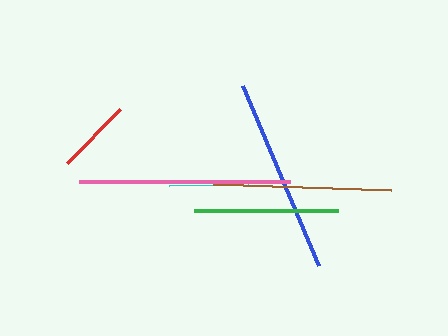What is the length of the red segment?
The red segment is approximately 76 pixels long.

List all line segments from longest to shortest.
From longest to shortest: pink, blue, brown, green, cyan, red.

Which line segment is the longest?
The pink line is the longest at approximately 211 pixels.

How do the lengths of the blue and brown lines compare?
The blue and brown lines are approximately the same length.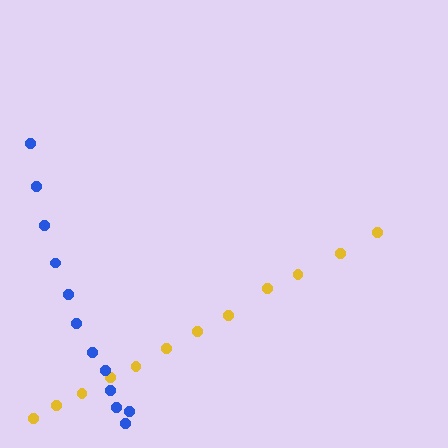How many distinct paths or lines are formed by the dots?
There are 2 distinct paths.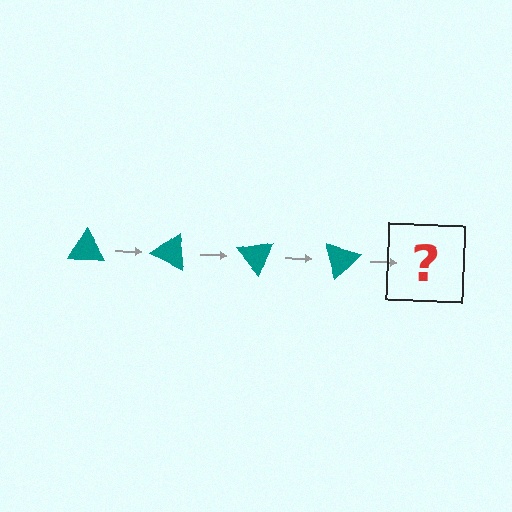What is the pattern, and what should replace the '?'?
The pattern is that the triangle rotates 25 degrees each step. The '?' should be a teal triangle rotated 100 degrees.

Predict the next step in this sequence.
The next step is a teal triangle rotated 100 degrees.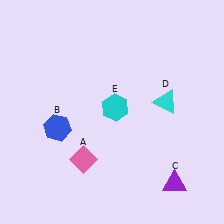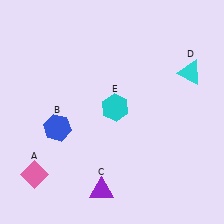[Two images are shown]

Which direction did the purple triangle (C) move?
The purple triangle (C) moved left.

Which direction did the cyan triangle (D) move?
The cyan triangle (D) moved up.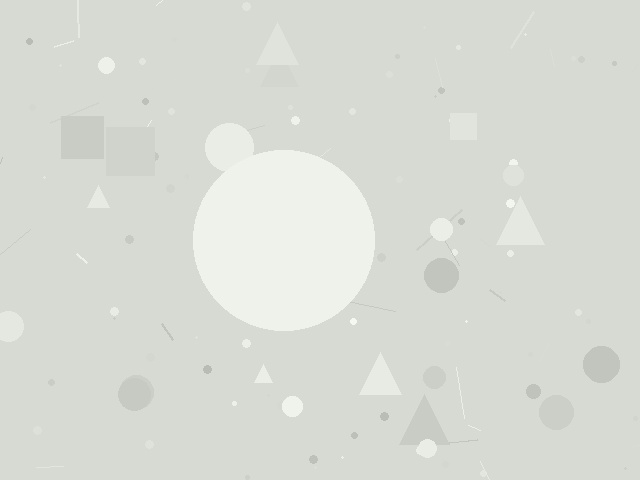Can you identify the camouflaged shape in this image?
The camouflaged shape is a circle.